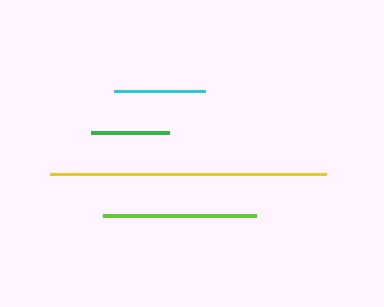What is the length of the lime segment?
The lime segment is approximately 153 pixels long.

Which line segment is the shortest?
The green line is the shortest at approximately 77 pixels.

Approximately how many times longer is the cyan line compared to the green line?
The cyan line is approximately 1.2 times the length of the green line.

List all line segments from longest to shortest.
From longest to shortest: yellow, lime, cyan, green.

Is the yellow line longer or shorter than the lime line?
The yellow line is longer than the lime line.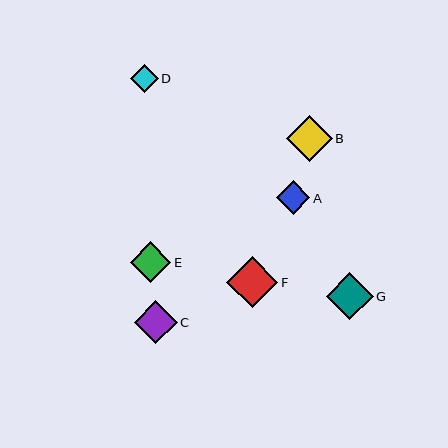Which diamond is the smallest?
Diamond D is the smallest with a size of approximately 28 pixels.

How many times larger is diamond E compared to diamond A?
Diamond E is approximately 1.2 times the size of diamond A.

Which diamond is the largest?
Diamond F is the largest with a size of approximately 52 pixels.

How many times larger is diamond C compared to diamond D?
Diamond C is approximately 1.5 times the size of diamond D.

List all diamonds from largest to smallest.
From largest to smallest: F, G, B, C, E, A, D.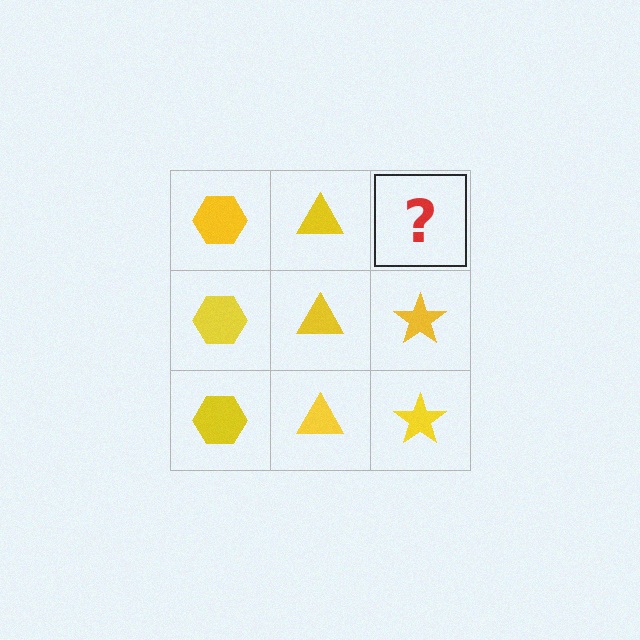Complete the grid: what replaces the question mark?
The question mark should be replaced with a yellow star.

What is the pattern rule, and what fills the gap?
The rule is that each column has a consistent shape. The gap should be filled with a yellow star.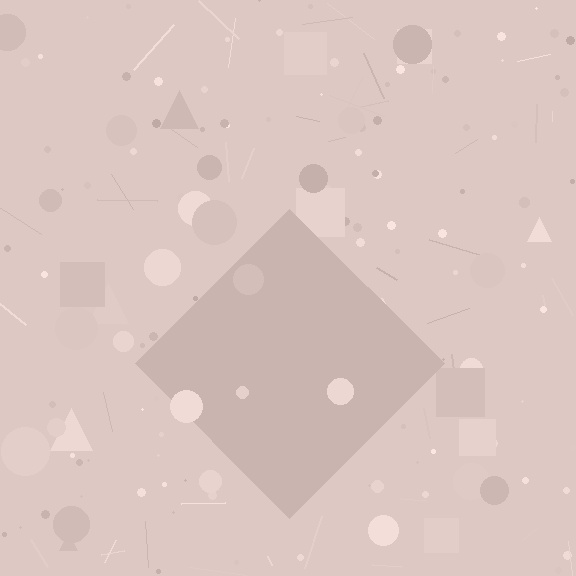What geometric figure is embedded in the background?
A diamond is embedded in the background.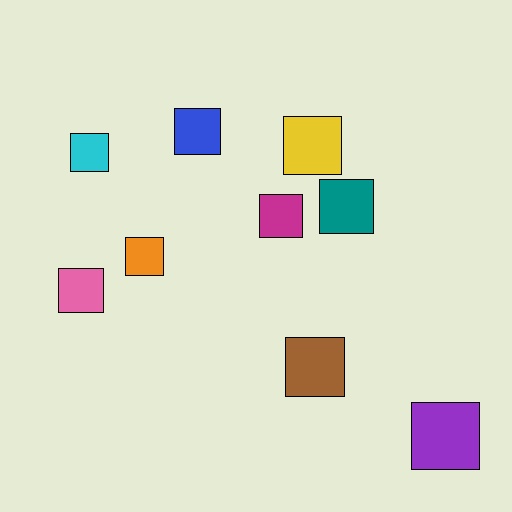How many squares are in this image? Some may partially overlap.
There are 9 squares.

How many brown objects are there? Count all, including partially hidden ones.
There is 1 brown object.